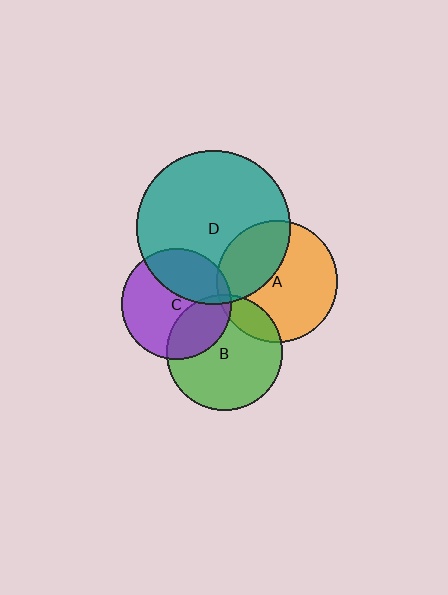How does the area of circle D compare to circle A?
Approximately 1.6 times.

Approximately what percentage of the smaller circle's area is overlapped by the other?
Approximately 30%.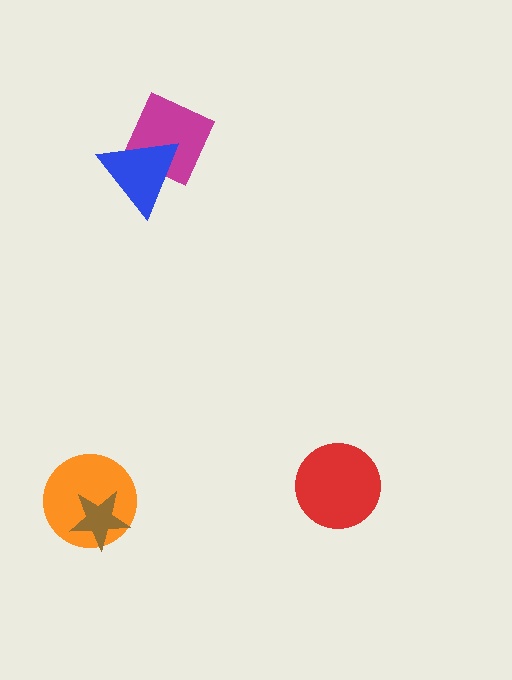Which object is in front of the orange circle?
The brown star is in front of the orange circle.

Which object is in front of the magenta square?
The blue triangle is in front of the magenta square.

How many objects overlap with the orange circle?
1 object overlaps with the orange circle.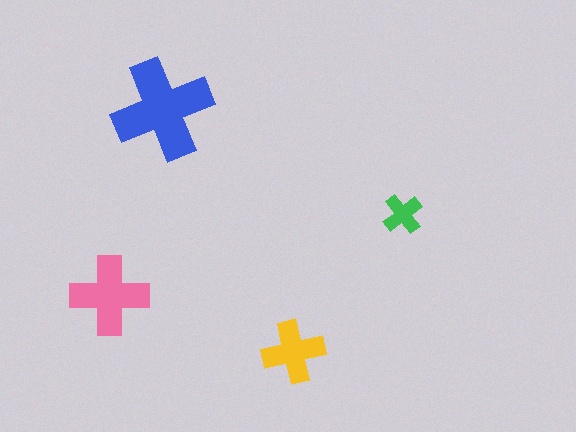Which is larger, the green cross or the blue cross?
The blue one.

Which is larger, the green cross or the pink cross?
The pink one.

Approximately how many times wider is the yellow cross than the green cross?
About 1.5 times wider.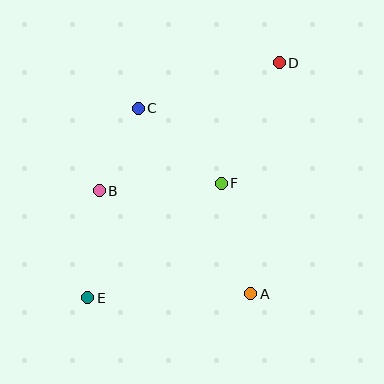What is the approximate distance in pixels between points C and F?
The distance between C and F is approximately 112 pixels.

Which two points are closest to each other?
Points B and C are closest to each other.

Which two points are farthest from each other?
Points D and E are farthest from each other.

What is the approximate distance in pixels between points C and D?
The distance between C and D is approximately 148 pixels.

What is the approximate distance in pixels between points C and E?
The distance between C and E is approximately 196 pixels.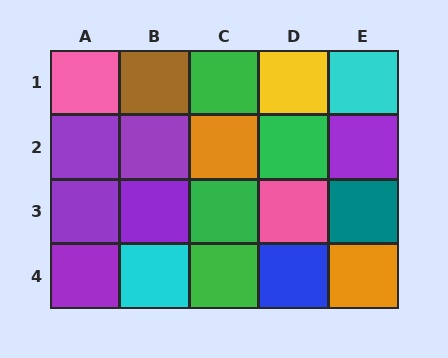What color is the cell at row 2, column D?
Green.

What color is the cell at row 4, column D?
Blue.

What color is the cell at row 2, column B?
Purple.